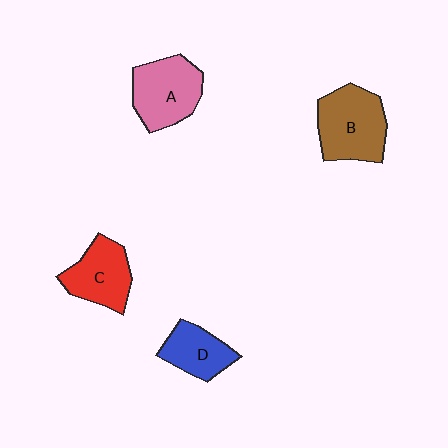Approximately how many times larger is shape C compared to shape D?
Approximately 1.2 times.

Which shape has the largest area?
Shape B (brown).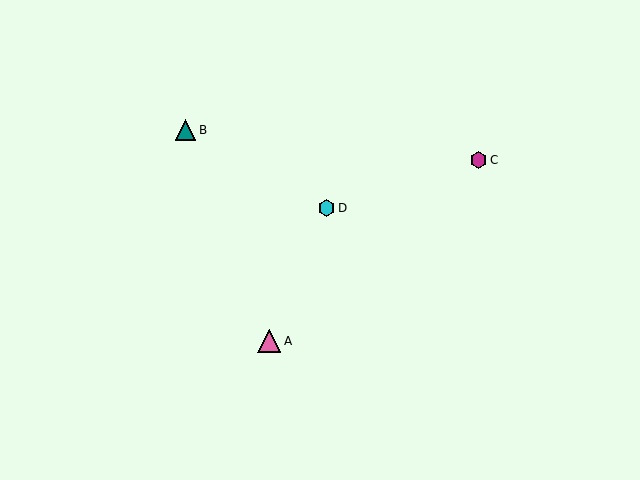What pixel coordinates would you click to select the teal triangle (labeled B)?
Click at (185, 130) to select the teal triangle B.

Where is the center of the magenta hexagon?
The center of the magenta hexagon is at (479, 160).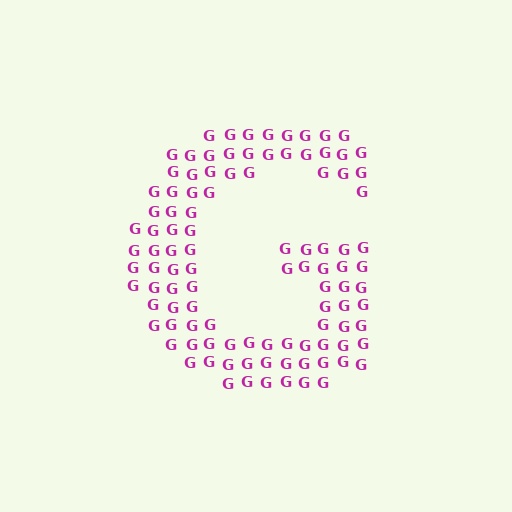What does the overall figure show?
The overall figure shows the letter G.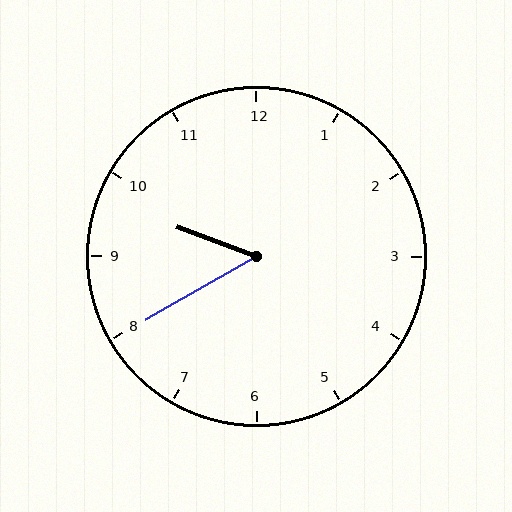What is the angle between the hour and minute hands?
Approximately 50 degrees.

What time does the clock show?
9:40.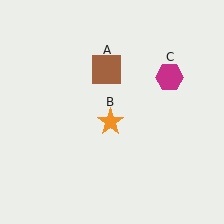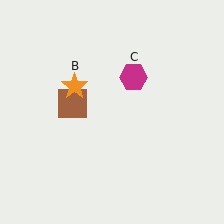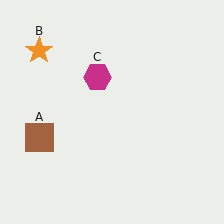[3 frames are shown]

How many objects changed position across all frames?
3 objects changed position: brown square (object A), orange star (object B), magenta hexagon (object C).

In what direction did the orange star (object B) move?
The orange star (object B) moved up and to the left.